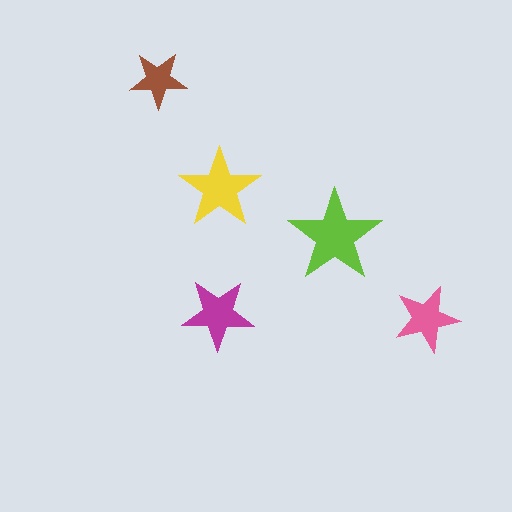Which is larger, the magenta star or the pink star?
The magenta one.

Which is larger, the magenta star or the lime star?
The lime one.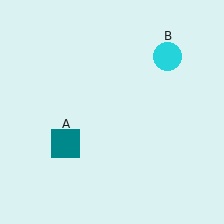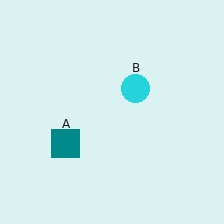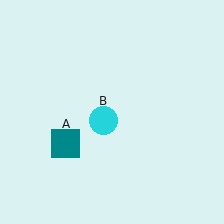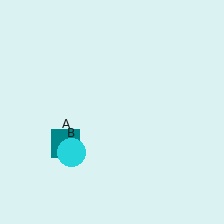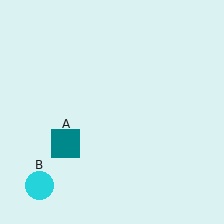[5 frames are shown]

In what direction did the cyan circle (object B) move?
The cyan circle (object B) moved down and to the left.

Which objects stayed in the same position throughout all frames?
Teal square (object A) remained stationary.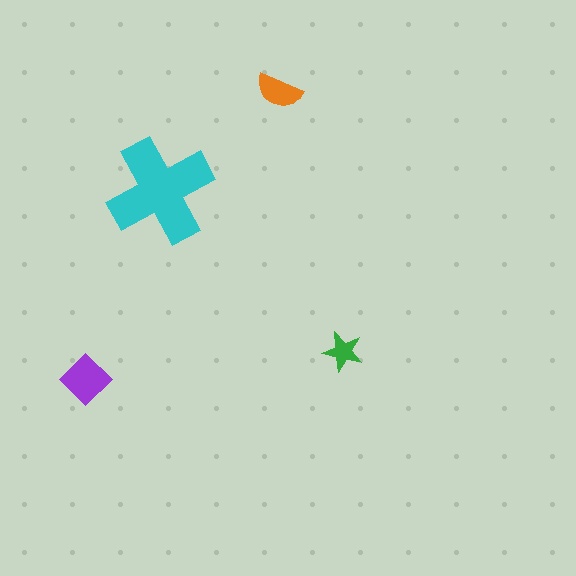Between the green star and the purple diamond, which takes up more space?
The purple diamond.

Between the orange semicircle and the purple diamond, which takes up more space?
The purple diamond.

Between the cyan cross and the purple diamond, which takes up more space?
The cyan cross.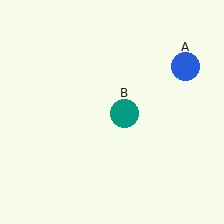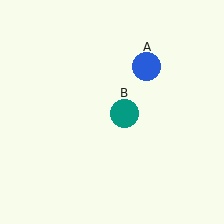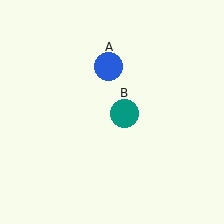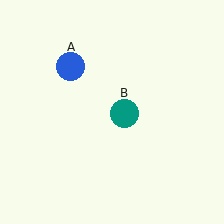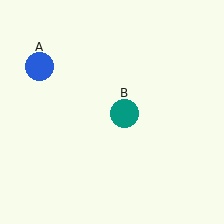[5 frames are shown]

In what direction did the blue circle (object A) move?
The blue circle (object A) moved left.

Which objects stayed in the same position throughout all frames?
Teal circle (object B) remained stationary.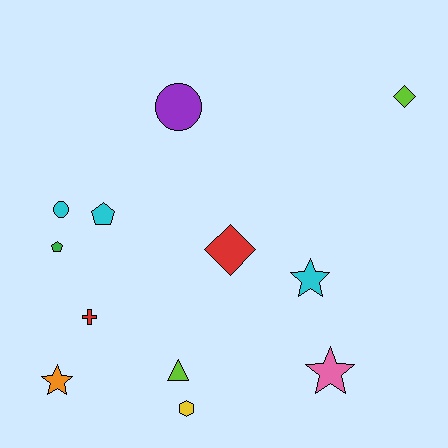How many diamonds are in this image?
There are 2 diamonds.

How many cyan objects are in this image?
There are 3 cyan objects.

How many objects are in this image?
There are 12 objects.